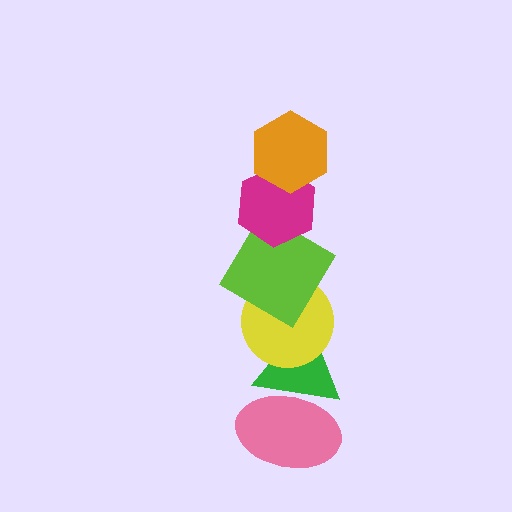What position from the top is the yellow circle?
The yellow circle is 4th from the top.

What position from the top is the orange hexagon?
The orange hexagon is 1st from the top.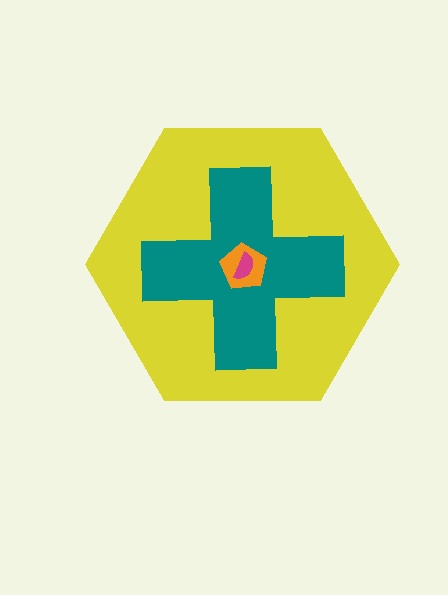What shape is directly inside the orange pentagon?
The magenta semicircle.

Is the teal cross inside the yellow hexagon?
Yes.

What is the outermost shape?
The yellow hexagon.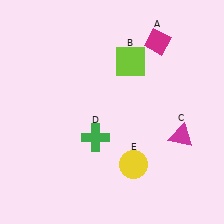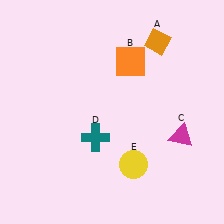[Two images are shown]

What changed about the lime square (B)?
In Image 1, B is lime. In Image 2, it changed to orange.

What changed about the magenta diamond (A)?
In Image 1, A is magenta. In Image 2, it changed to orange.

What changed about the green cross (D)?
In Image 1, D is green. In Image 2, it changed to teal.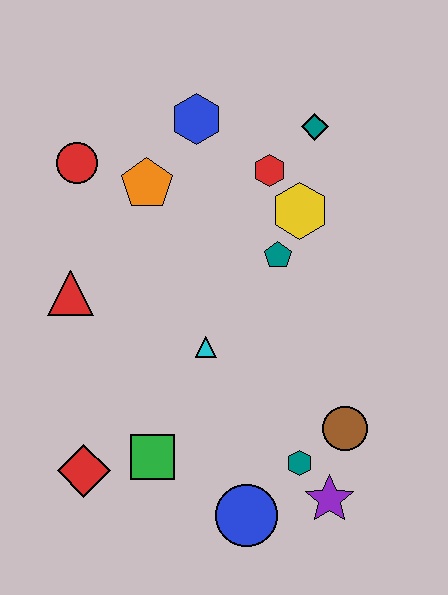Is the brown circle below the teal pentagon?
Yes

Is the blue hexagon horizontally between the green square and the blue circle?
Yes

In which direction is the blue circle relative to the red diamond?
The blue circle is to the right of the red diamond.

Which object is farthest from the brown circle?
The red circle is farthest from the brown circle.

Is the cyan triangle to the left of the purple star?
Yes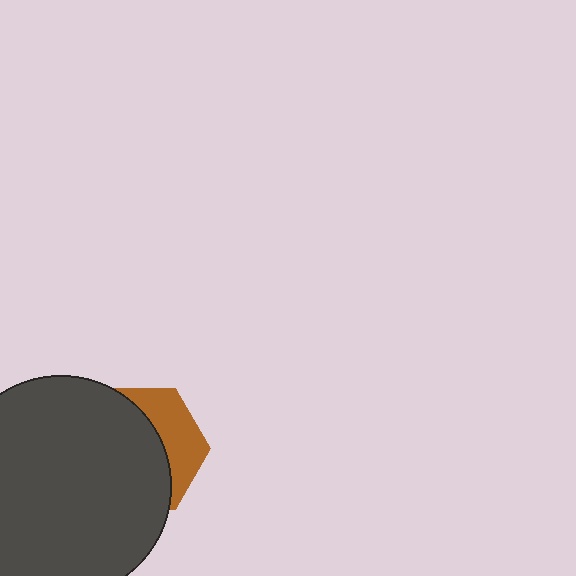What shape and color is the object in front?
The object in front is a dark gray circle.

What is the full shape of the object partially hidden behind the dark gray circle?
The partially hidden object is a brown hexagon.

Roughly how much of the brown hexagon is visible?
A small part of it is visible (roughly 33%).